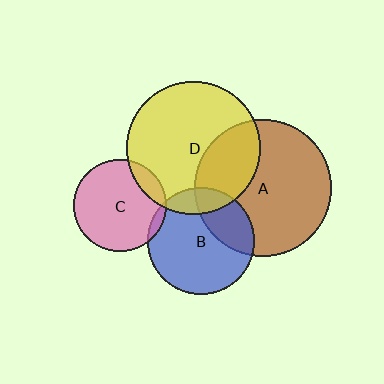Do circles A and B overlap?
Yes.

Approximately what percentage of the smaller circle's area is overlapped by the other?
Approximately 30%.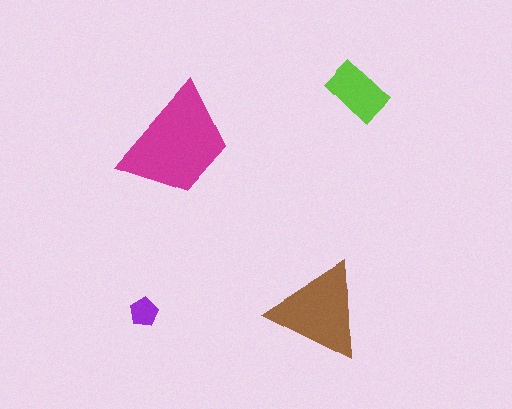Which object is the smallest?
The purple pentagon.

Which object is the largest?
The magenta trapezoid.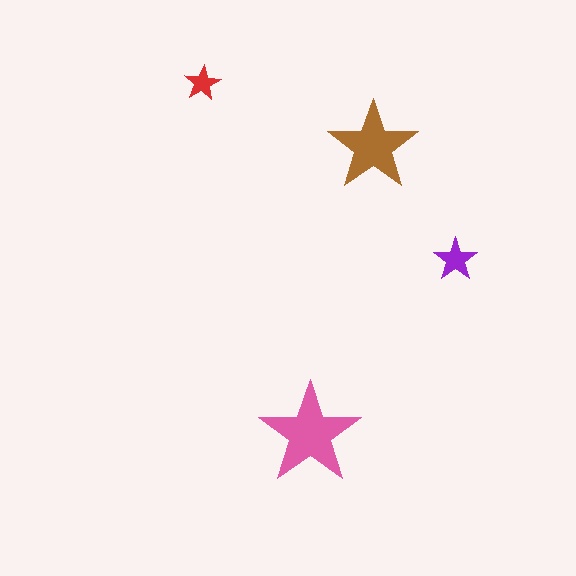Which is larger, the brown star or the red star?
The brown one.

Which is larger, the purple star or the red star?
The purple one.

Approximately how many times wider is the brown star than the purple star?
About 2 times wider.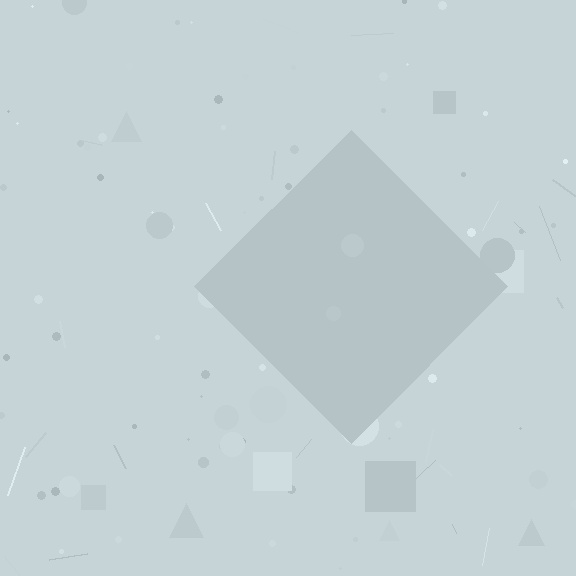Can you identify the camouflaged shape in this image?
The camouflaged shape is a diamond.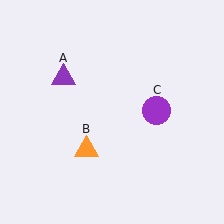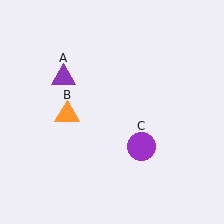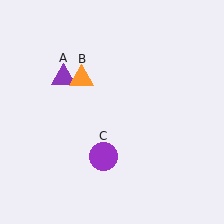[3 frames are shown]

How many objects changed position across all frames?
2 objects changed position: orange triangle (object B), purple circle (object C).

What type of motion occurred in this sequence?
The orange triangle (object B), purple circle (object C) rotated clockwise around the center of the scene.